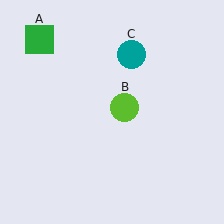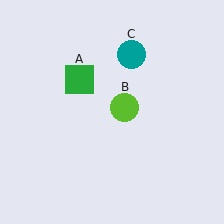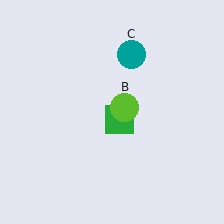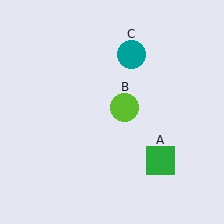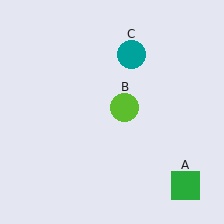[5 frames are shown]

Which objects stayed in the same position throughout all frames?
Lime circle (object B) and teal circle (object C) remained stationary.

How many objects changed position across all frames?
1 object changed position: green square (object A).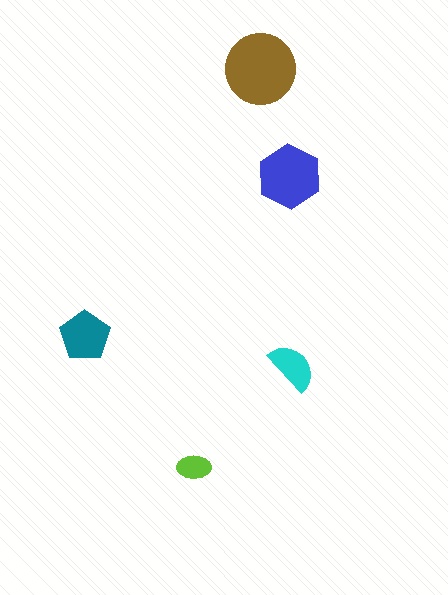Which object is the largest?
The brown circle.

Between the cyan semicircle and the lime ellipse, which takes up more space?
The cyan semicircle.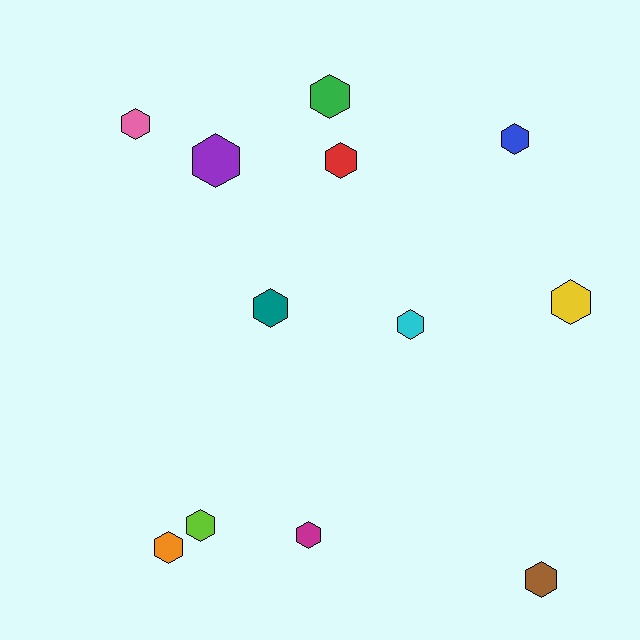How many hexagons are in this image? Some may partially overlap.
There are 12 hexagons.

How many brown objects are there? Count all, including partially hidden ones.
There is 1 brown object.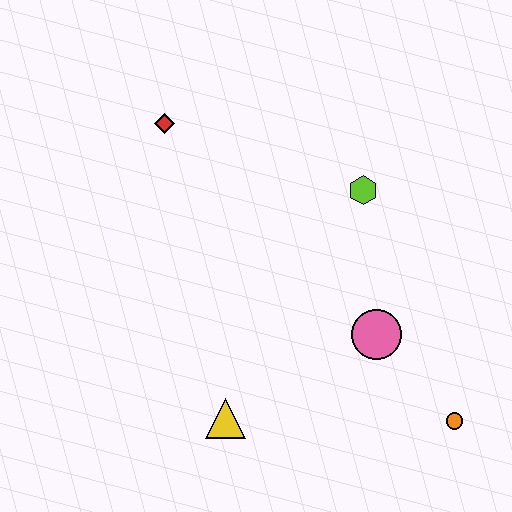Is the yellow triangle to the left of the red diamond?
No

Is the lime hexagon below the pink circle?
No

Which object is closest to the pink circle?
The orange circle is closest to the pink circle.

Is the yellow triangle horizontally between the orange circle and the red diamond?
Yes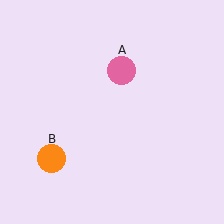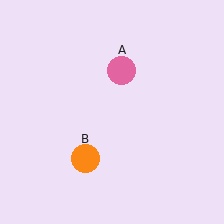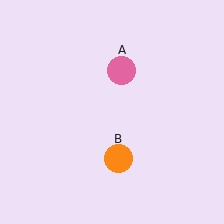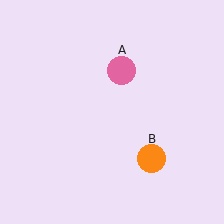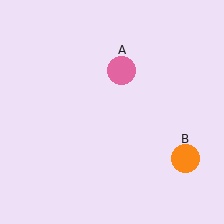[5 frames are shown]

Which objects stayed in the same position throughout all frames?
Pink circle (object A) remained stationary.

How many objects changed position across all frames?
1 object changed position: orange circle (object B).